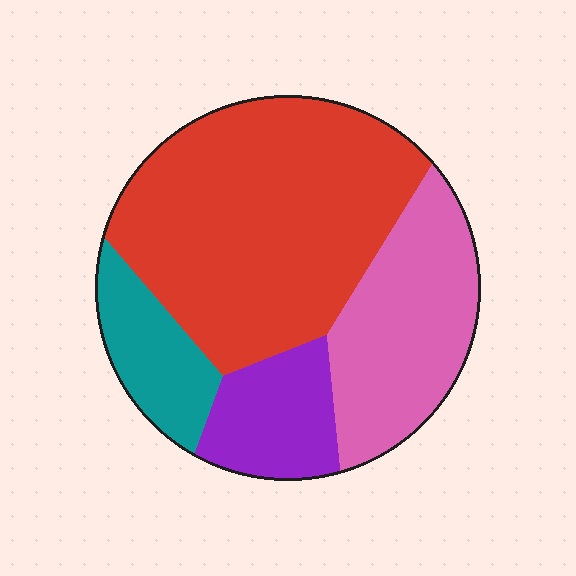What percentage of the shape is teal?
Teal takes up about one eighth (1/8) of the shape.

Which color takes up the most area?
Red, at roughly 50%.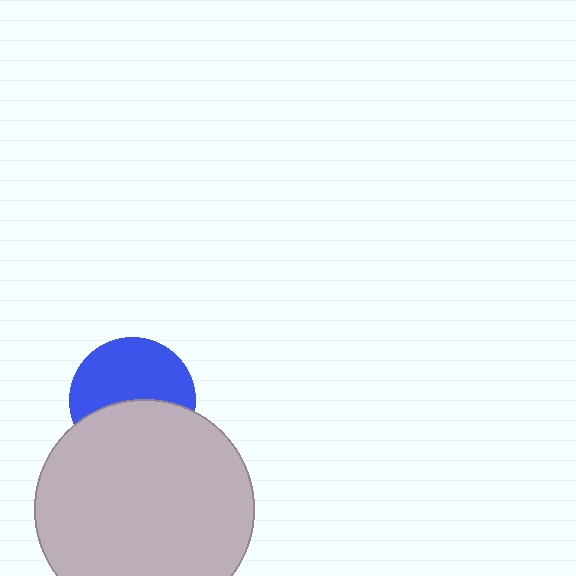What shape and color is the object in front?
The object in front is a light gray circle.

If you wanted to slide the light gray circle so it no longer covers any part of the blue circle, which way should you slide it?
Slide it down — that is the most direct way to separate the two shapes.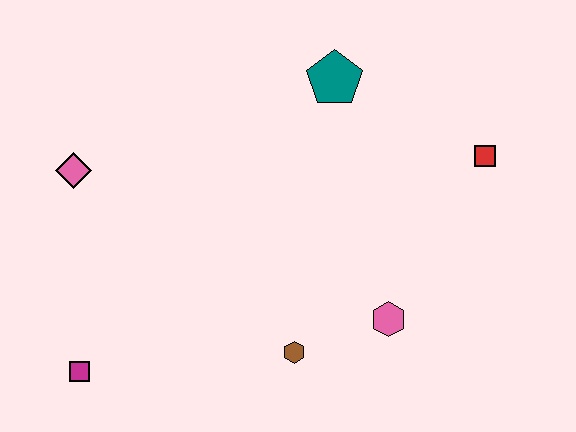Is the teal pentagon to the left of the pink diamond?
No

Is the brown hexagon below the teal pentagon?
Yes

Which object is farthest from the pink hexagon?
The pink diamond is farthest from the pink hexagon.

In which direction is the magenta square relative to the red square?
The magenta square is to the left of the red square.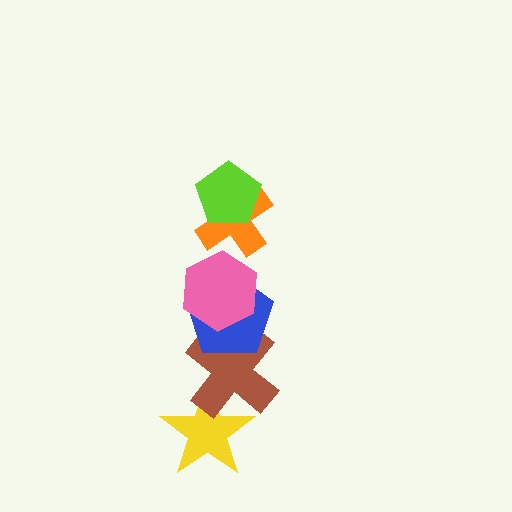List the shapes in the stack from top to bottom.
From top to bottom: the lime pentagon, the orange cross, the pink hexagon, the blue pentagon, the brown cross, the yellow star.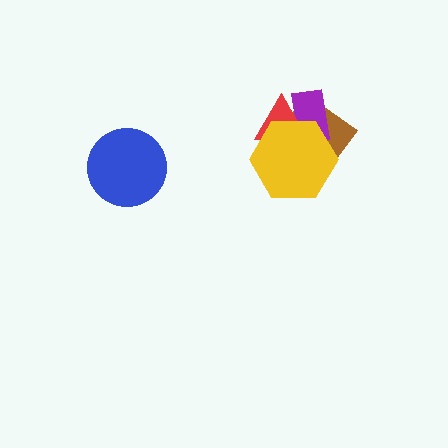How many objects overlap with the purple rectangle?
3 objects overlap with the purple rectangle.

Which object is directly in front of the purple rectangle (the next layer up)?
The red triangle is directly in front of the purple rectangle.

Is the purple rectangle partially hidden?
Yes, it is partially covered by another shape.